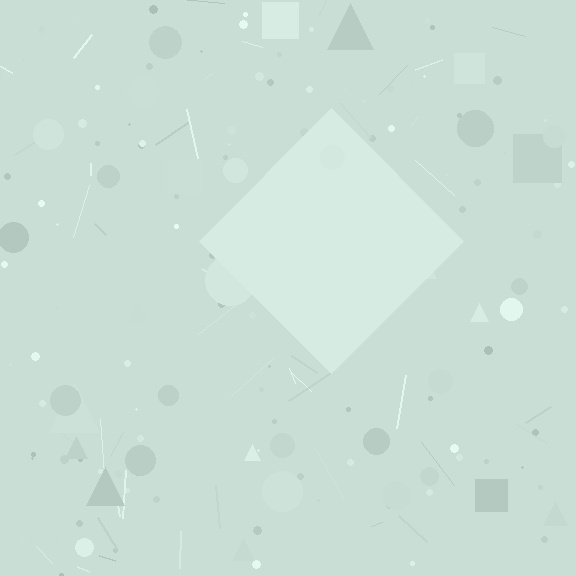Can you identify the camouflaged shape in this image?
The camouflaged shape is a diamond.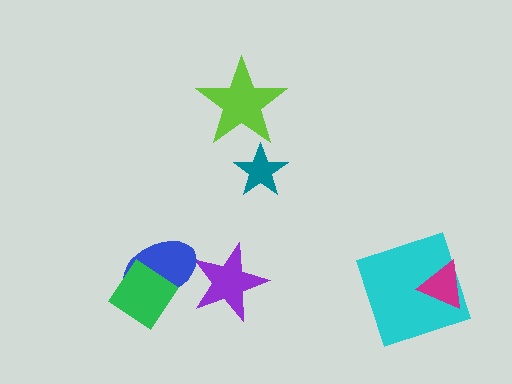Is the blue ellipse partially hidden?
Yes, it is partially covered by another shape.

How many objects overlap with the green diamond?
1 object overlaps with the green diamond.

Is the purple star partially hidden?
Yes, it is partially covered by another shape.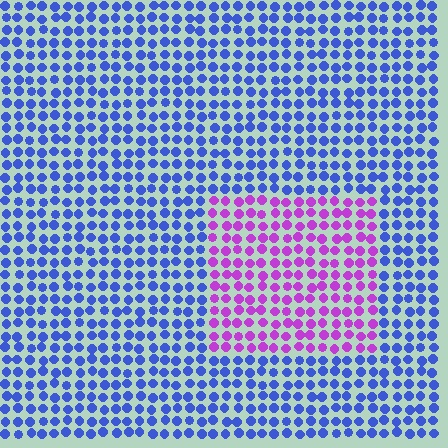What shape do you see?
I see a rectangle.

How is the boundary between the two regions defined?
The boundary is defined purely by a slight shift in hue (about 63 degrees). Spacing, size, and orientation are identical on both sides.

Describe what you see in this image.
The image is filled with small blue elements in a uniform arrangement. A rectangle-shaped region is visible where the elements are tinted to a slightly different hue, forming a subtle color boundary.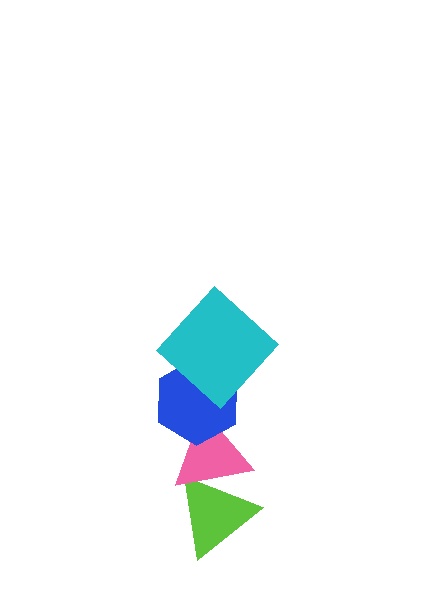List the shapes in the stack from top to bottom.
From top to bottom: the cyan diamond, the blue hexagon, the pink triangle, the lime triangle.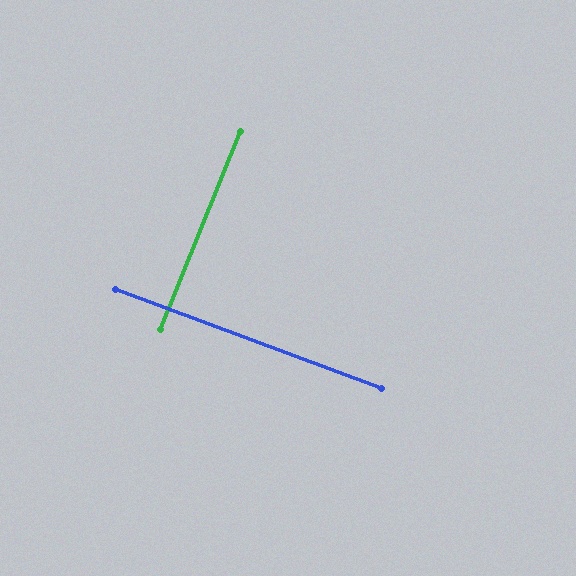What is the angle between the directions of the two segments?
Approximately 88 degrees.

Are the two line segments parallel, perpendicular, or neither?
Perpendicular — they meet at approximately 88°.